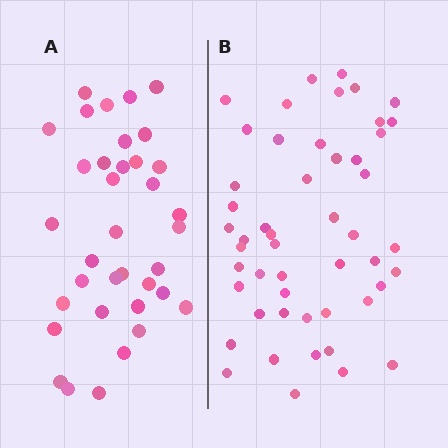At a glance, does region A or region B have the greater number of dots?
Region B (the right region) has more dots.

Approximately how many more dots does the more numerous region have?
Region B has approximately 15 more dots than region A.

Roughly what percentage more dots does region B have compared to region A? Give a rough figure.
About 40% more.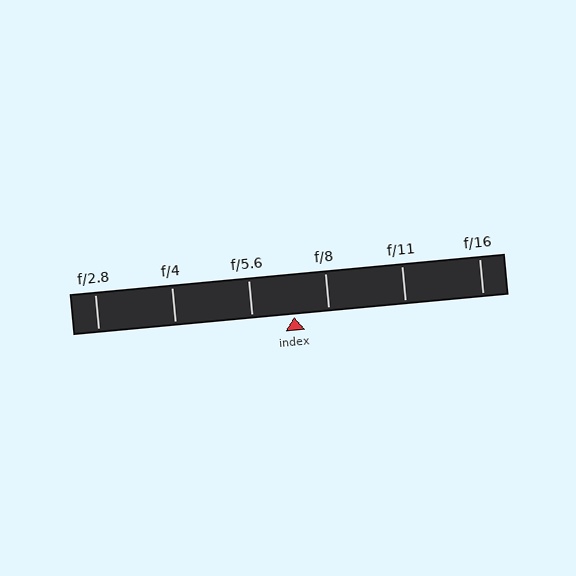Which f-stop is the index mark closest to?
The index mark is closest to f/8.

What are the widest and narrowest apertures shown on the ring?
The widest aperture shown is f/2.8 and the narrowest is f/16.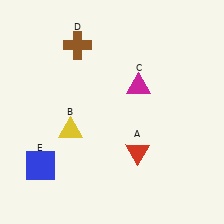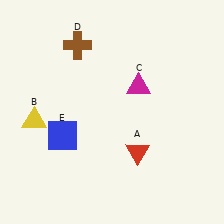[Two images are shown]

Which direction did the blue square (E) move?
The blue square (E) moved up.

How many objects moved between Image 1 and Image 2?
2 objects moved between the two images.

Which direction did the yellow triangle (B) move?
The yellow triangle (B) moved left.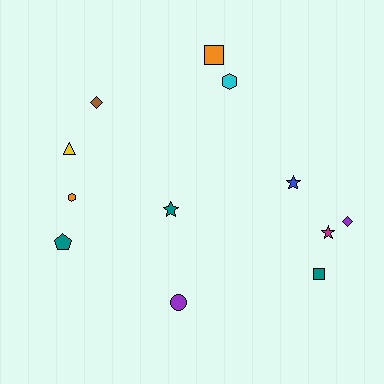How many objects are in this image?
There are 12 objects.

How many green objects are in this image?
There are no green objects.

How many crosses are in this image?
There are no crosses.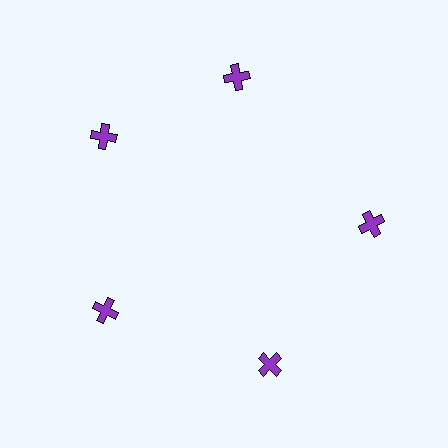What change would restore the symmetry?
The symmetry would be restored by rotating it back into even spacing with its neighbors so that all 5 crosses sit at equal angles and equal distance from the center.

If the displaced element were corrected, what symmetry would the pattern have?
It would have 5-fold rotational symmetry — the pattern would map onto itself every 72 degrees.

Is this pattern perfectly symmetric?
No. The 5 purple crosses are arranged in a ring, but one element near the 1 o'clock position is rotated out of alignment along the ring, breaking the 5-fold rotational symmetry.